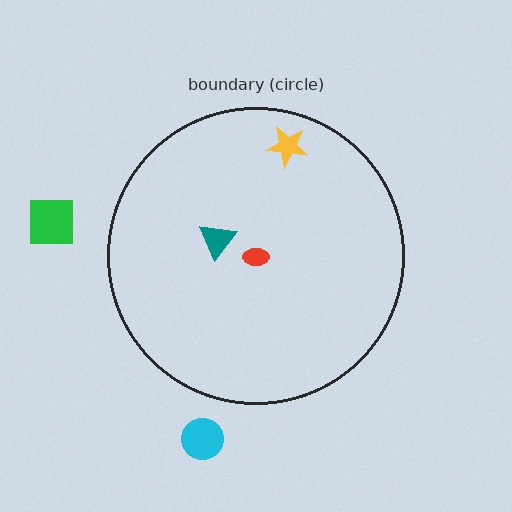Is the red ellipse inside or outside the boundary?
Inside.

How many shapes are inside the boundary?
3 inside, 2 outside.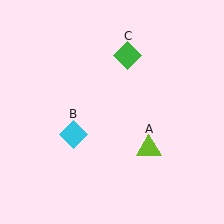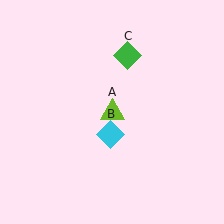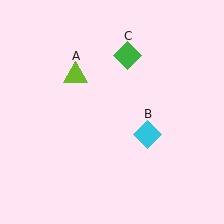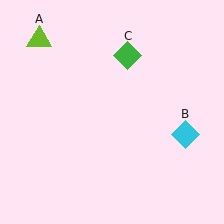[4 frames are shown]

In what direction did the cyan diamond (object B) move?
The cyan diamond (object B) moved right.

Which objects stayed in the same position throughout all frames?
Green diamond (object C) remained stationary.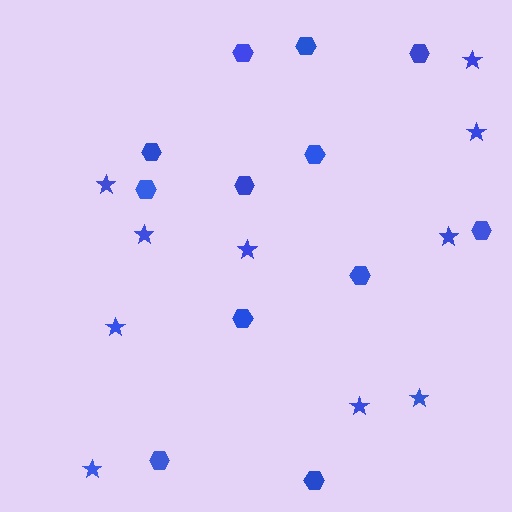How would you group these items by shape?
There are 2 groups: one group of hexagons (12) and one group of stars (10).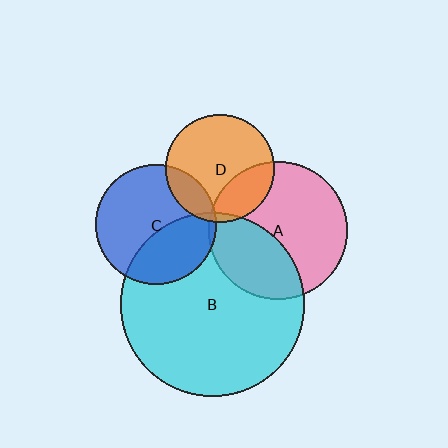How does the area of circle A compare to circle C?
Approximately 1.3 times.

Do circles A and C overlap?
Yes.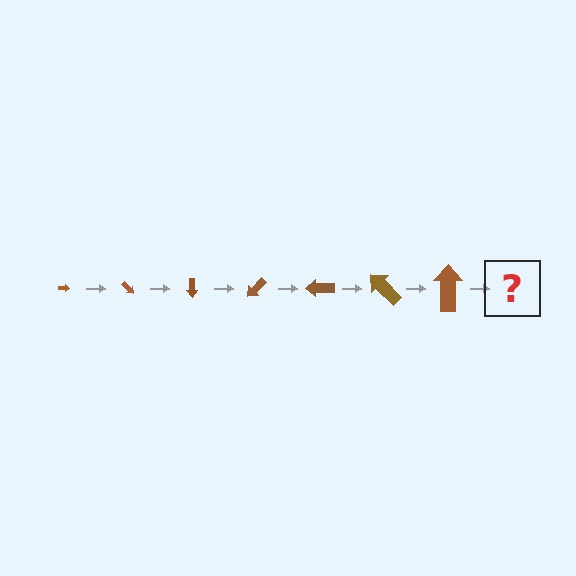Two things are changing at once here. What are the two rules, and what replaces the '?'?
The two rules are that the arrow grows larger each step and it rotates 45 degrees each step. The '?' should be an arrow, larger than the previous one and rotated 315 degrees from the start.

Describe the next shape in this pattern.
It should be an arrow, larger than the previous one and rotated 315 degrees from the start.